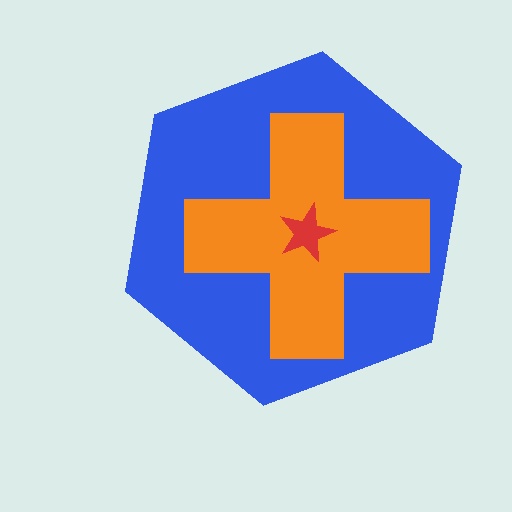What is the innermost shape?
The red star.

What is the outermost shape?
The blue hexagon.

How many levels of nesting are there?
3.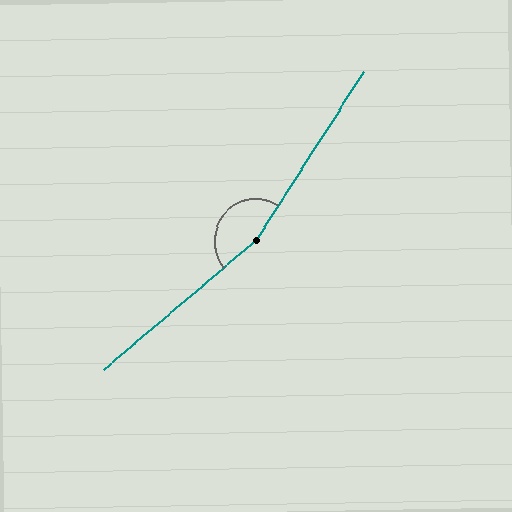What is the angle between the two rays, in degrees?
Approximately 163 degrees.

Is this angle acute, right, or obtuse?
It is obtuse.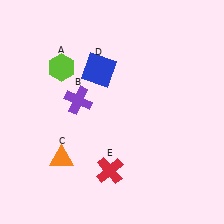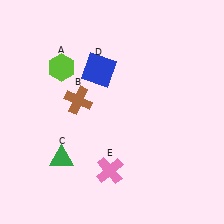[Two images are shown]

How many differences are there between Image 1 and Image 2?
There are 3 differences between the two images.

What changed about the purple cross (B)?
In Image 1, B is purple. In Image 2, it changed to brown.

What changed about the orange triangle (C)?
In Image 1, C is orange. In Image 2, it changed to green.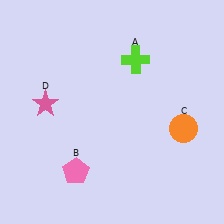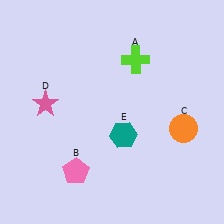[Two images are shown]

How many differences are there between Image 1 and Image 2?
There is 1 difference between the two images.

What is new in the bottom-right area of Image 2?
A teal hexagon (E) was added in the bottom-right area of Image 2.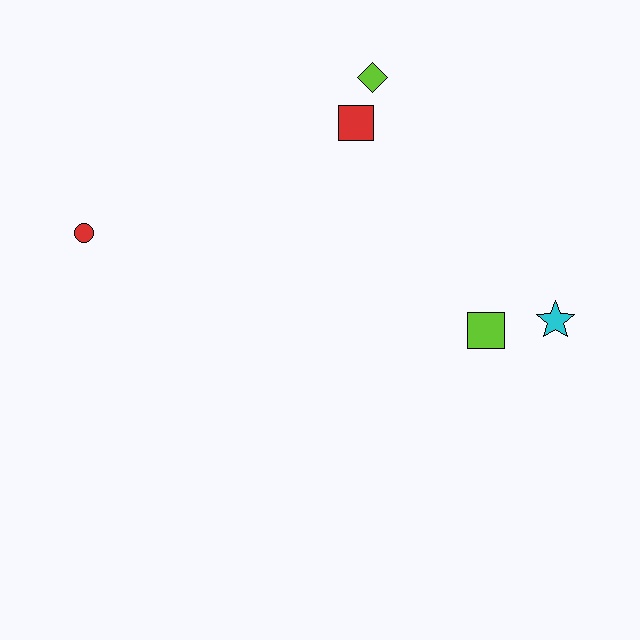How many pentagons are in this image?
There are no pentagons.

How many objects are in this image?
There are 5 objects.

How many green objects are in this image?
There are no green objects.